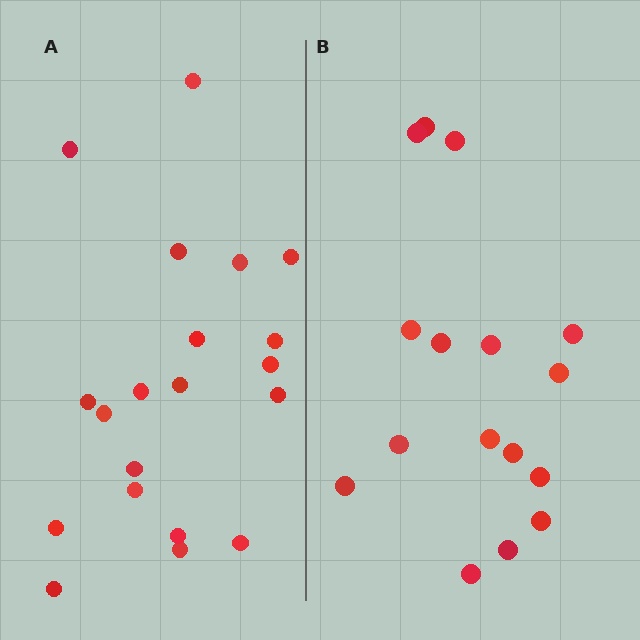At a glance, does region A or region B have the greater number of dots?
Region A (the left region) has more dots.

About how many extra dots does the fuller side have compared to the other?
Region A has about 4 more dots than region B.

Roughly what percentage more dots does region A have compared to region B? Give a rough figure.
About 25% more.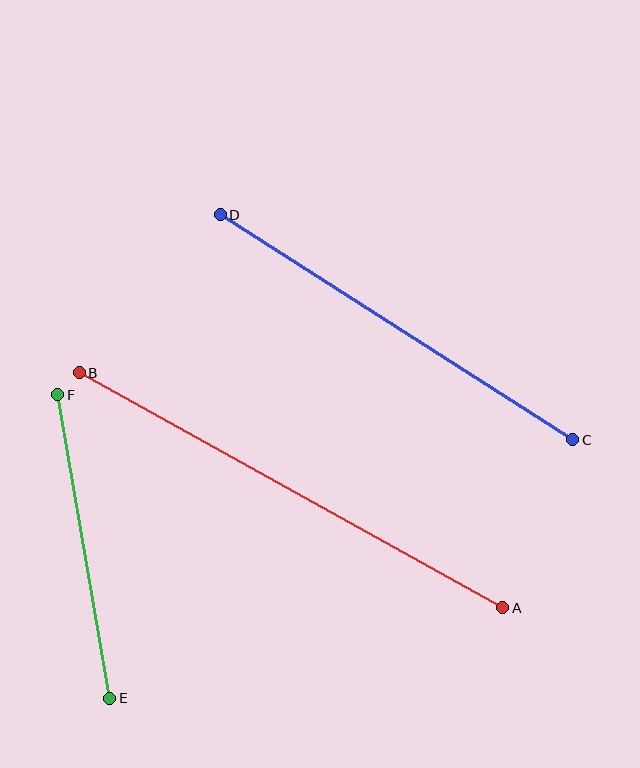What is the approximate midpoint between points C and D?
The midpoint is at approximately (397, 327) pixels.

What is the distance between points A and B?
The distance is approximately 484 pixels.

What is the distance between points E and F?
The distance is approximately 308 pixels.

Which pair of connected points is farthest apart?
Points A and B are farthest apart.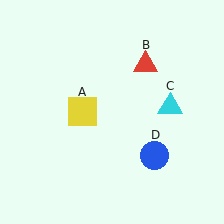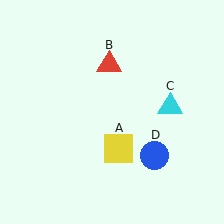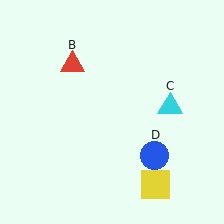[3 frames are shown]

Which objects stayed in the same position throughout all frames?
Cyan triangle (object C) and blue circle (object D) remained stationary.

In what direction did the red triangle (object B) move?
The red triangle (object B) moved left.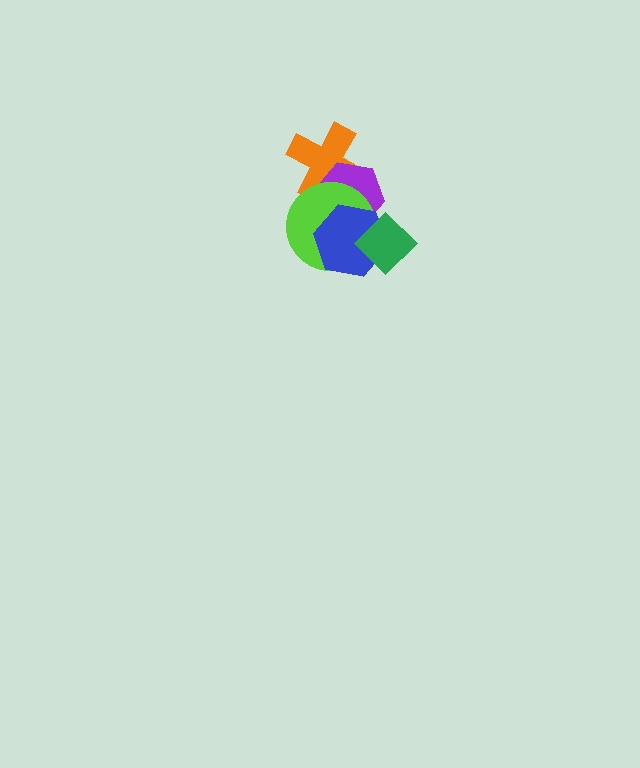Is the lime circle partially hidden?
Yes, it is partially covered by another shape.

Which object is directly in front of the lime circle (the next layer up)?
The blue hexagon is directly in front of the lime circle.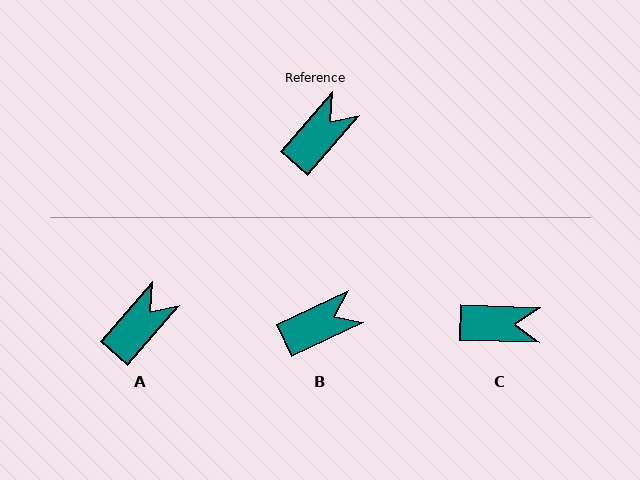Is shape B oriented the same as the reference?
No, it is off by about 23 degrees.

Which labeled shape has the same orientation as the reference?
A.